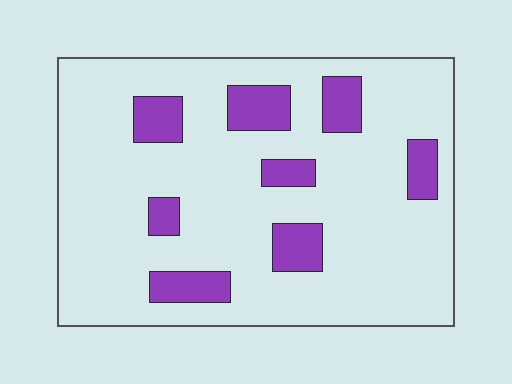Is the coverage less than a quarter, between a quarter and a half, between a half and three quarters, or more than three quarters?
Less than a quarter.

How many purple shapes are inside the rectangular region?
8.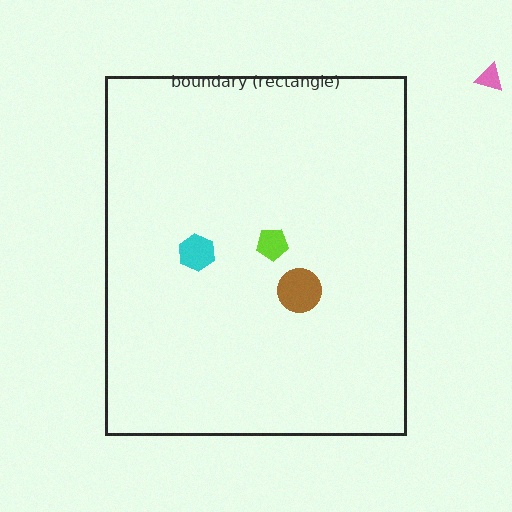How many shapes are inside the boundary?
3 inside, 1 outside.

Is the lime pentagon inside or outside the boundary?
Inside.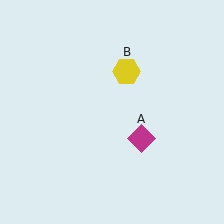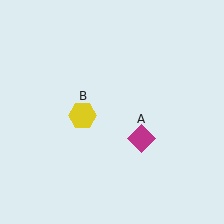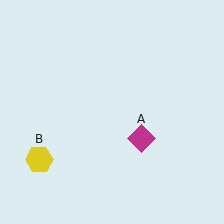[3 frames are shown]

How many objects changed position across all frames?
1 object changed position: yellow hexagon (object B).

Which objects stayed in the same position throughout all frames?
Magenta diamond (object A) remained stationary.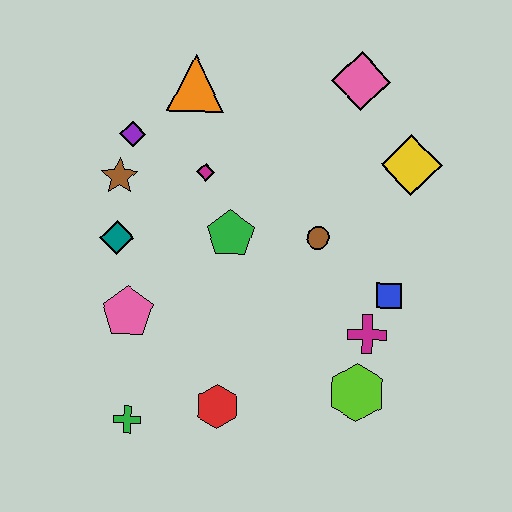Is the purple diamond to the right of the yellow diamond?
No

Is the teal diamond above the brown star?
No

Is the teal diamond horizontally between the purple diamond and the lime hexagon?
No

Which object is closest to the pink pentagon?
The teal diamond is closest to the pink pentagon.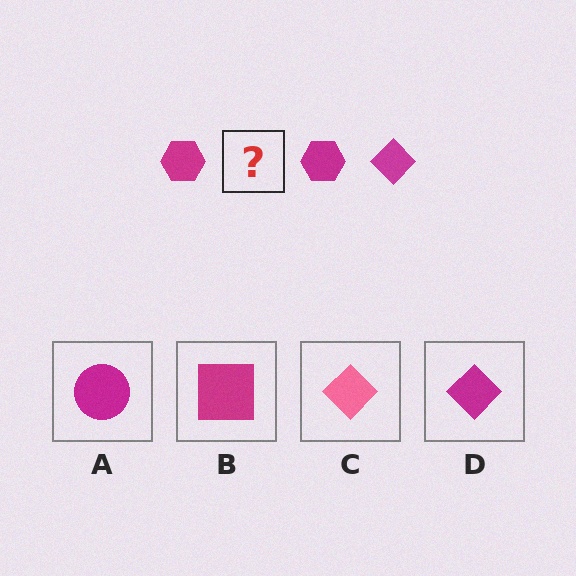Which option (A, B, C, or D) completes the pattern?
D.